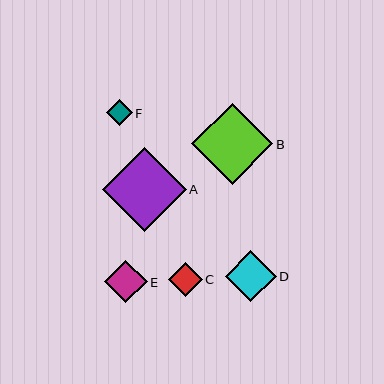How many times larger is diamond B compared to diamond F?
Diamond B is approximately 3.1 times the size of diamond F.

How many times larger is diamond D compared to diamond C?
Diamond D is approximately 1.5 times the size of diamond C.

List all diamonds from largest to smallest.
From largest to smallest: A, B, D, E, C, F.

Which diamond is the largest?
Diamond A is the largest with a size of approximately 84 pixels.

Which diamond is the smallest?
Diamond F is the smallest with a size of approximately 26 pixels.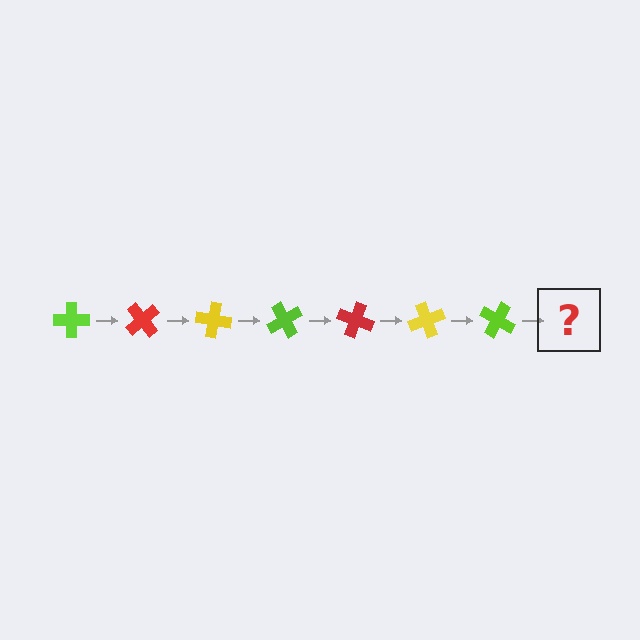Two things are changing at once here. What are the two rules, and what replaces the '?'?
The two rules are that it rotates 50 degrees each step and the color cycles through lime, red, and yellow. The '?' should be a red cross, rotated 350 degrees from the start.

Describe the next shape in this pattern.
It should be a red cross, rotated 350 degrees from the start.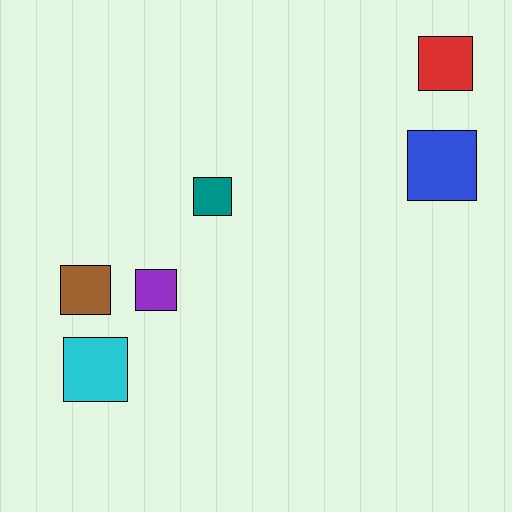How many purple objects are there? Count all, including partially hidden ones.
There is 1 purple object.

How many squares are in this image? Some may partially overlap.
There are 6 squares.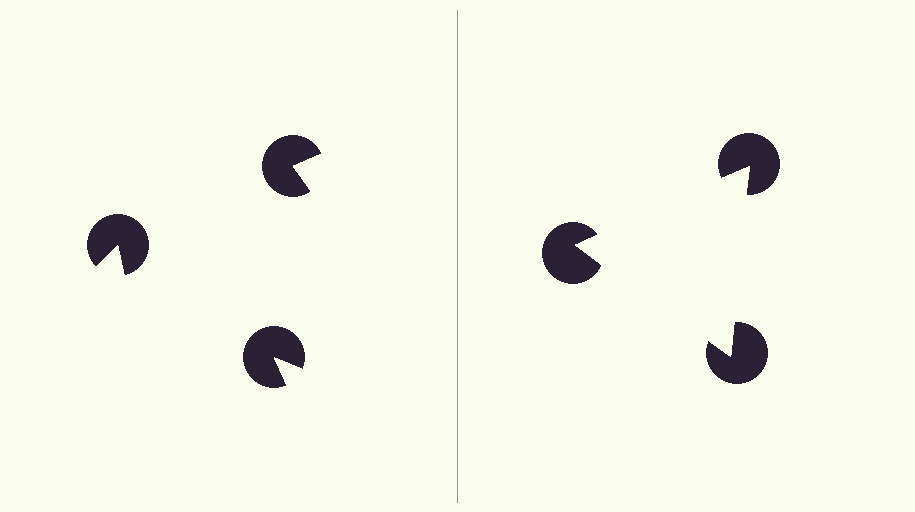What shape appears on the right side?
An illusory triangle.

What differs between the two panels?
The pac-man discs are positioned identically on both sides; only the wedge orientations differ. On the right they align to a triangle; on the left they are misaligned.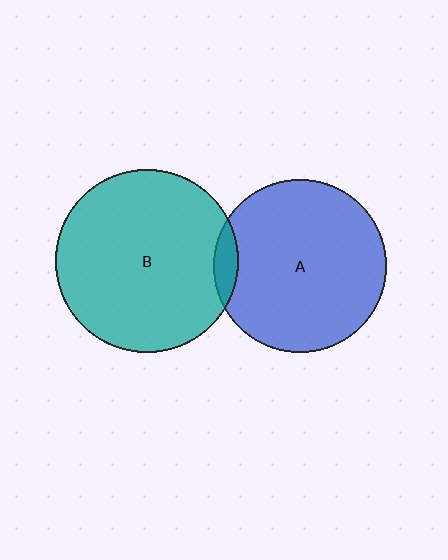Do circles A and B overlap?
Yes.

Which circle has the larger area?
Circle B (teal).